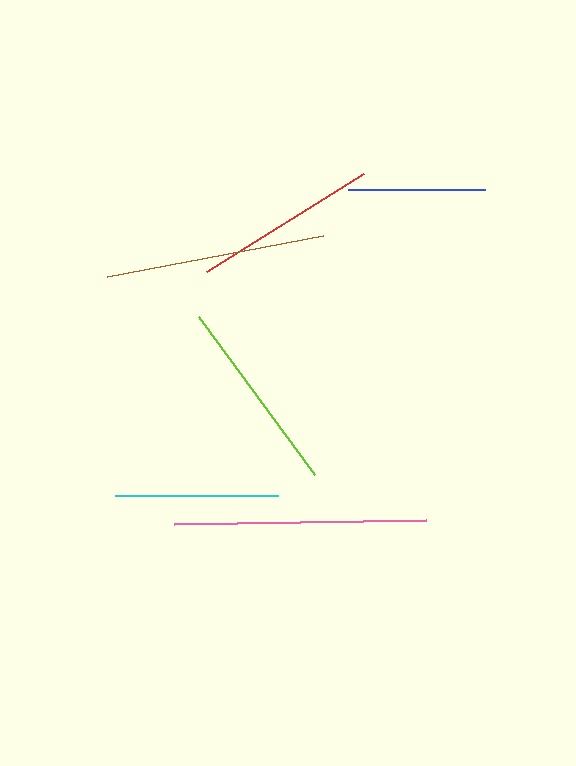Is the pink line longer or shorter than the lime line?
The pink line is longer than the lime line.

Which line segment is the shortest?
The blue line is the shortest at approximately 137 pixels.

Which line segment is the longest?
The pink line is the longest at approximately 252 pixels.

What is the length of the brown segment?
The brown segment is approximately 220 pixels long.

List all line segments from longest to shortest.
From longest to shortest: pink, brown, lime, red, cyan, blue.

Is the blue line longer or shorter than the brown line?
The brown line is longer than the blue line.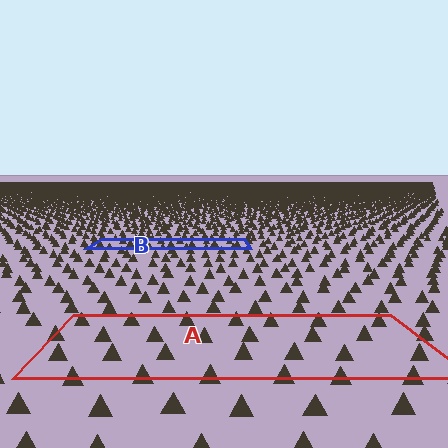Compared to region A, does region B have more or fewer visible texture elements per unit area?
Region B has more texture elements per unit area — they are packed more densely because it is farther away.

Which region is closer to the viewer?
Region A is closer. The texture elements there are larger and more spread out.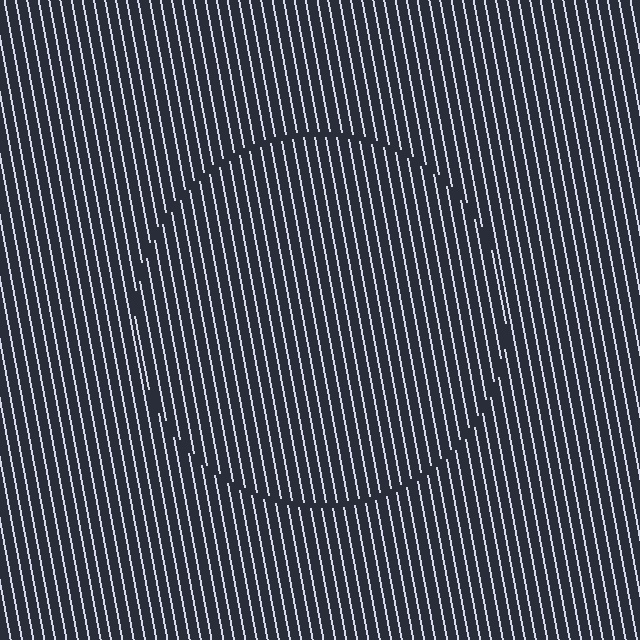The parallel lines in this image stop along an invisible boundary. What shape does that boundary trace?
An illusory circle. The interior of the shape contains the same grating, shifted by half a period — the contour is defined by the phase discontinuity where line-ends from the inner and outer gratings abut.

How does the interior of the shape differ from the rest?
The interior of the shape contains the same grating, shifted by half a period — the contour is defined by the phase discontinuity where line-ends from the inner and outer gratings abut.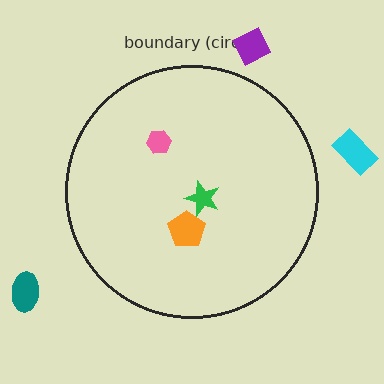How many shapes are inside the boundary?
3 inside, 3 outside.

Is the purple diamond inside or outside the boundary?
Outside.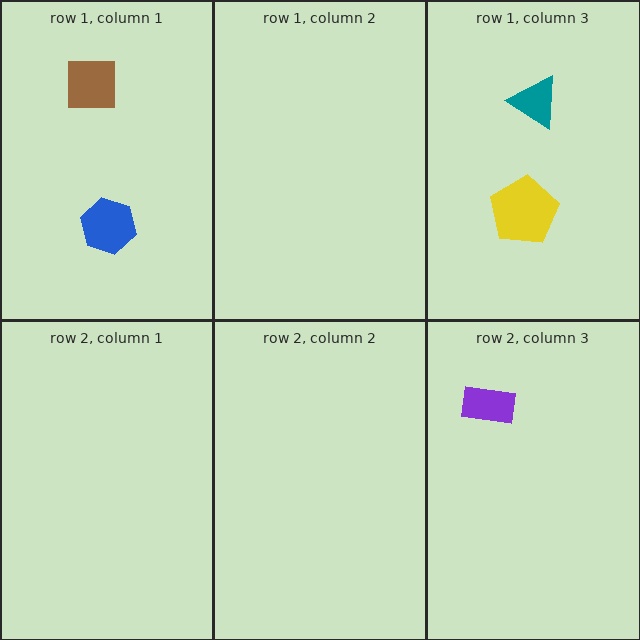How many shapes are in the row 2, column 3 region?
1.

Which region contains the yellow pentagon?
The row 1, column 3 region.